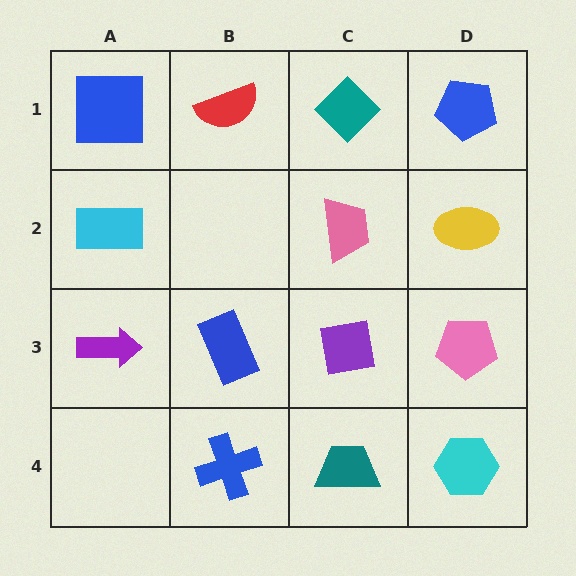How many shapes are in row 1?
4 shapes.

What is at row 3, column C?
A purple square.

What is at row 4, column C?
A teal trapezoid.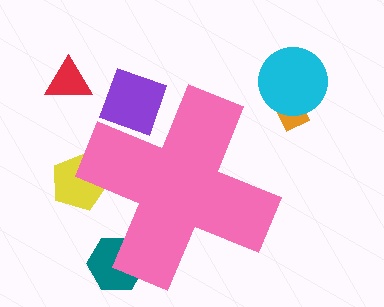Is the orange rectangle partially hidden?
No, the orange rectangle is fully visible.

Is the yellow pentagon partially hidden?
Yes, the yellow pentagon is partially hidden behind the pink cross.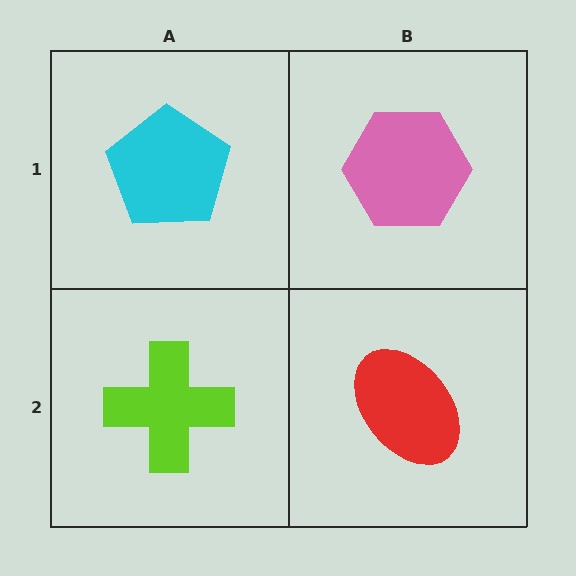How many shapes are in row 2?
2 shapes.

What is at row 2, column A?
A lime cross.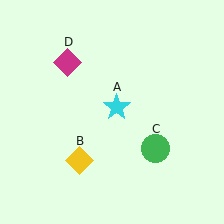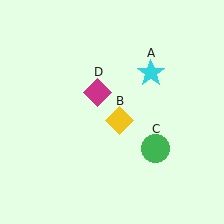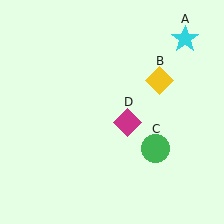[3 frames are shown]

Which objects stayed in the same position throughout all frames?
Green circle (object C) remained stationary.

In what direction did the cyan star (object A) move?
The cyan star (object A) moved up and to the right.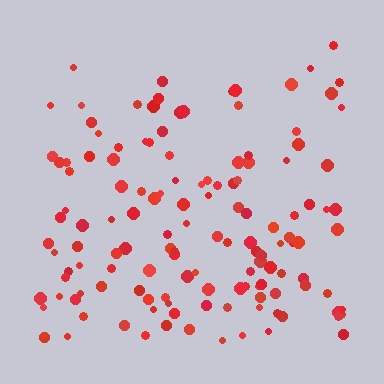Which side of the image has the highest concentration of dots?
The bottom.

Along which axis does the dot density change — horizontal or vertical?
Vertical.